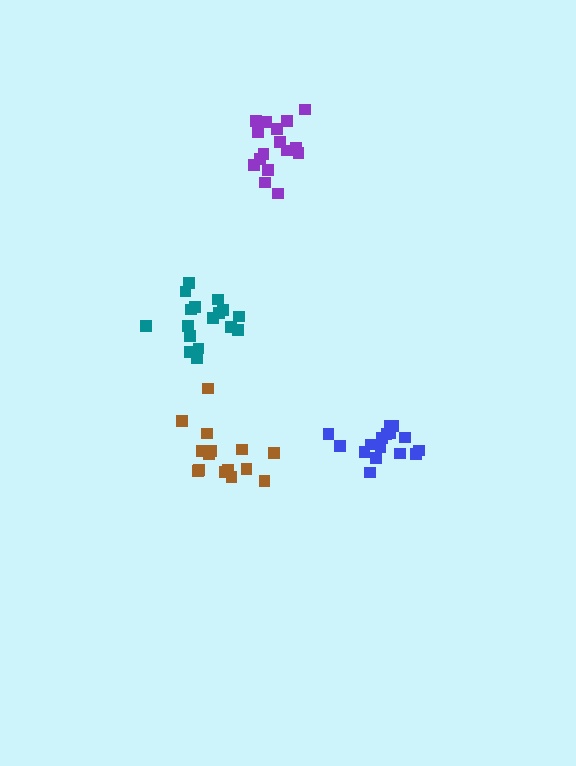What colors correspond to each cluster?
The clusters are colored: teal, blue, brown, purple.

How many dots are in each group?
Group 1: 17 dots, Group 2: 16 dots, Group 3: 15 dots, Group 4: 16 dots (64 total).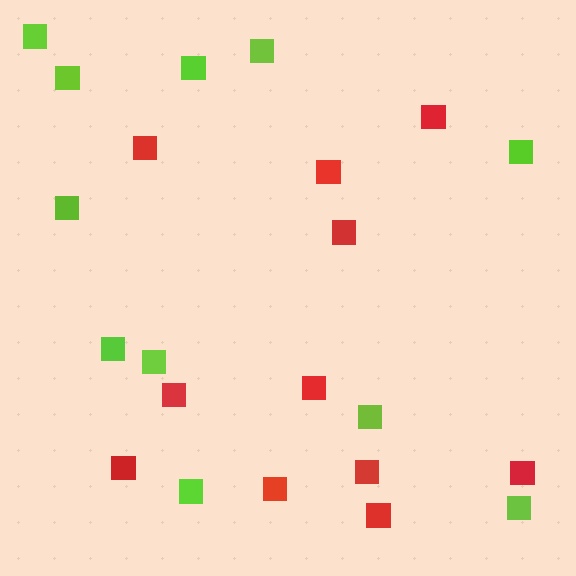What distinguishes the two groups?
There are 2 groups: one group of lime squares (11) and one group of red squares (11).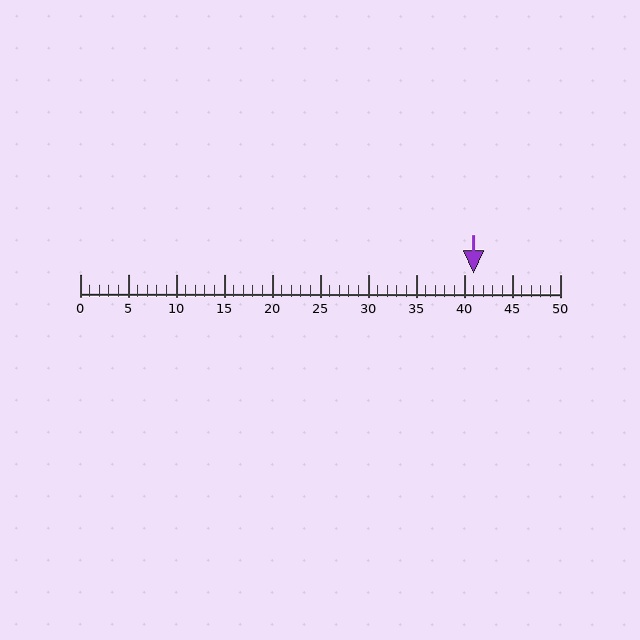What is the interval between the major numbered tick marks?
The major tick marks are spaced 5 units apart.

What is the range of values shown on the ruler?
The ruler shows values from 0 to 50.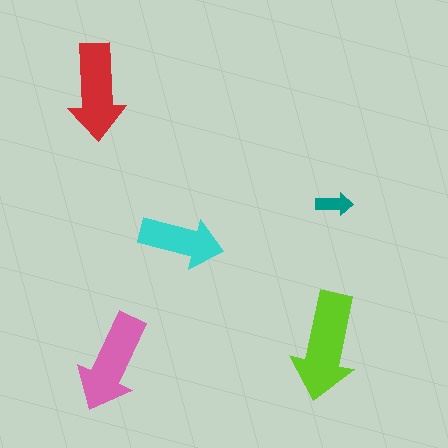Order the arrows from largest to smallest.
the lime one, the pink one, the red one, the cyan one, the teal one.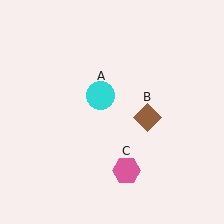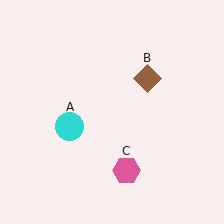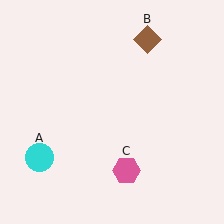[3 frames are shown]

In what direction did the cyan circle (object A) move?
The cyan circle (object A) moved down and to the left.